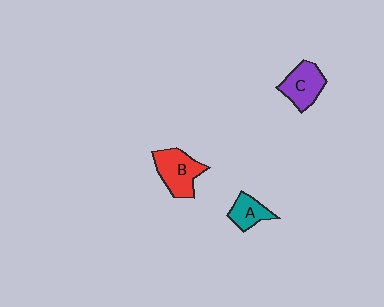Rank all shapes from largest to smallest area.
From largest to smallest: B (red), C (purple), A (teal).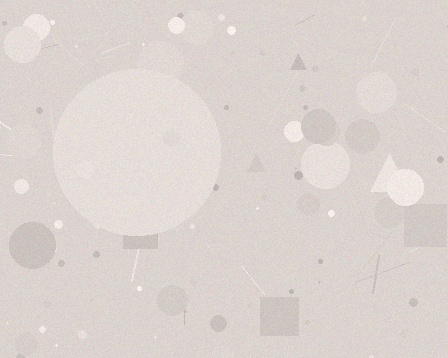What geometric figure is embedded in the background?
A circle is embedded in the background.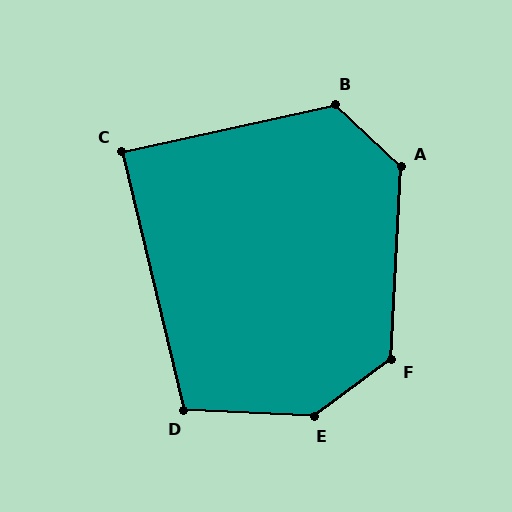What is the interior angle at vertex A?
Approximately 130 degrees (obtuse).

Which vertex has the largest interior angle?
E, at approximately 141 degrees.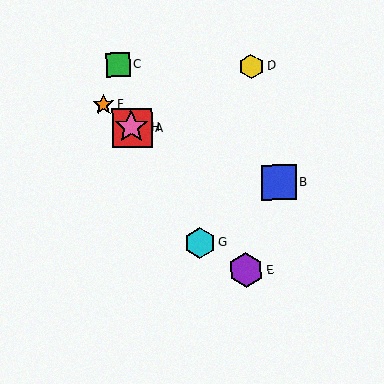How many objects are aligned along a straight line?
3 objects (A, F, H) are aligned along a straight line.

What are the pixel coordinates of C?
Object C is at (118, 64).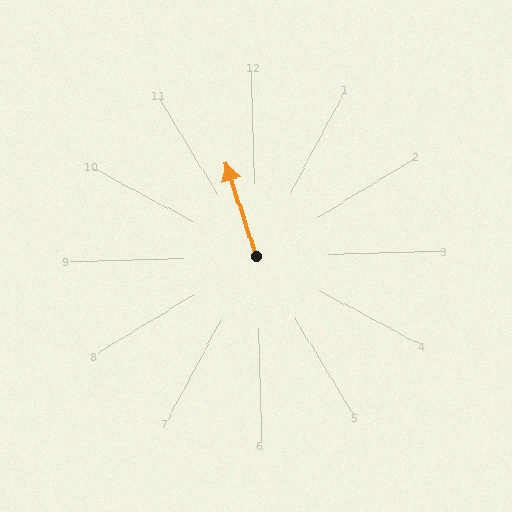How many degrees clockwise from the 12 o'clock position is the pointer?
Approximately 344 degrees.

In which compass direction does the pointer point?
North.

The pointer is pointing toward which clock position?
Roughly 11 o'clock.